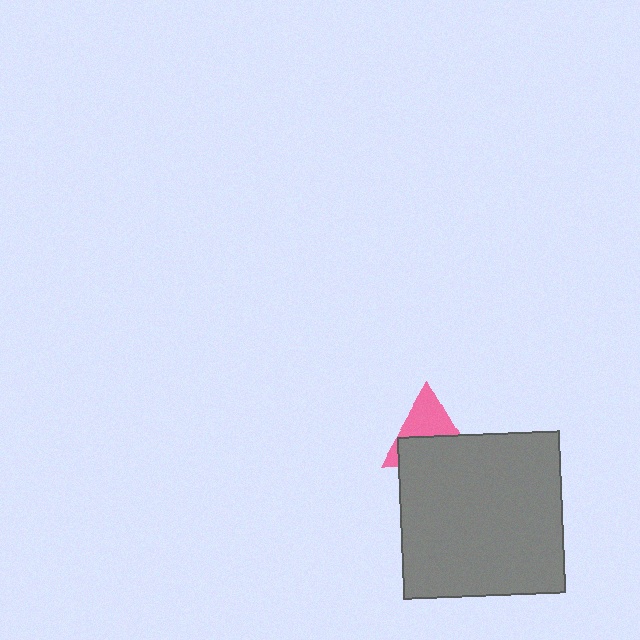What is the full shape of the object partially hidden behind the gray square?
The partially hidden object is a pink triangle.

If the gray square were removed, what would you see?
You would see the complete pink triangle.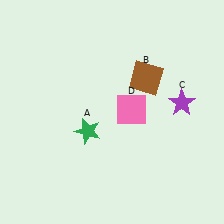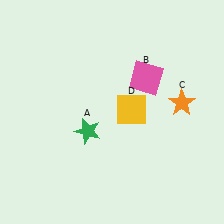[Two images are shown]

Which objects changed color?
B changed from brown to pink. C changed from purple to orange. D changed from pink to yellow.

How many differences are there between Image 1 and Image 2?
There are 3 differences between the two images.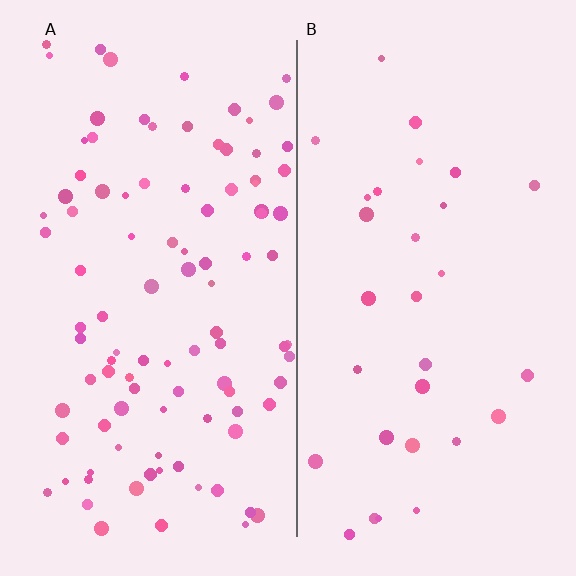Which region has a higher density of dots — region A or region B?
A (the left).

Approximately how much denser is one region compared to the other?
Approximately 3.3× — region A over region B.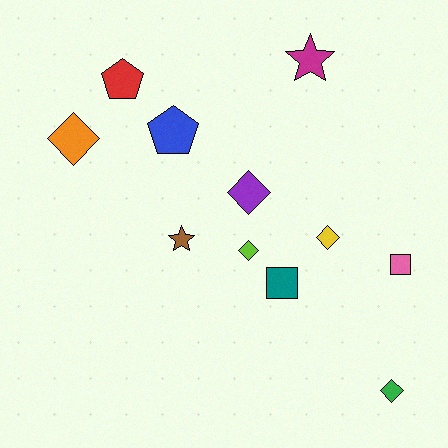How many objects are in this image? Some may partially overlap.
There are 11 objects.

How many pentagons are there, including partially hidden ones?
There are 2 pentagons.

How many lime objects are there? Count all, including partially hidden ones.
There is 1 lime object.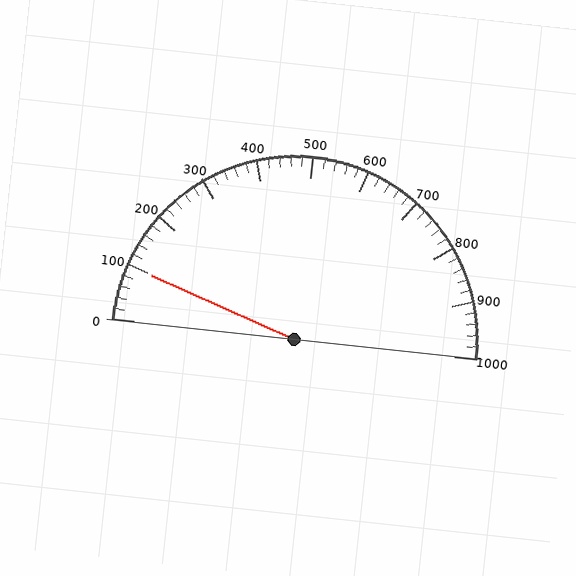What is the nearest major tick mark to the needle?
The nearest major tick mark is 100.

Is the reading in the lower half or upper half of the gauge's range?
The reading is in the lower half of the range (0 to 1000).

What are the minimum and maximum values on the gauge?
The gauge ranges from 0 to 1000.